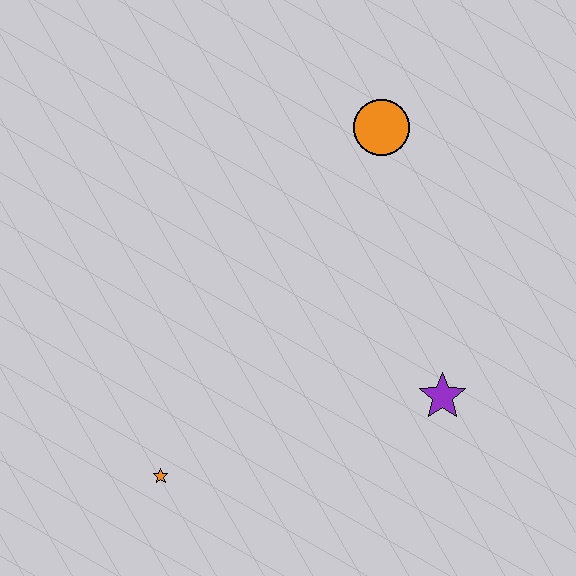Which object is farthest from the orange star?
The orange circle is farthest from the orange star.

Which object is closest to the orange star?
The purple star is closest to the orange star.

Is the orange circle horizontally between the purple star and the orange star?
Yes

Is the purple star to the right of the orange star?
Yes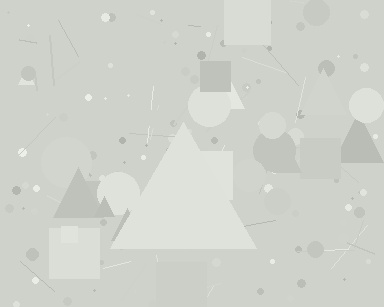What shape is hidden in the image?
A triangle is hidden in the image.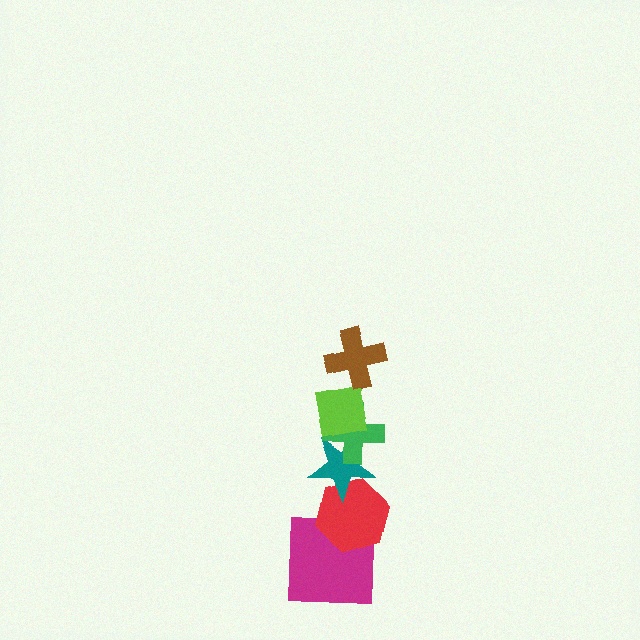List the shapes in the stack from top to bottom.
From top to bottom: the brown cross, the lime square, the green cross, the teal star, the red hexagon, the magenta square.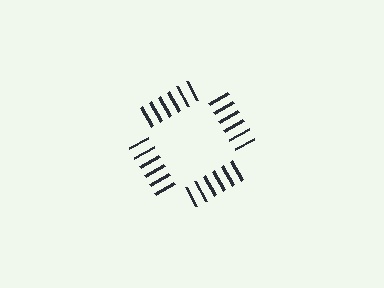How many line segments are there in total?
24 — 6 along each of the 4 edges.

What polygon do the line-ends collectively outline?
An illusory square — the line segments terminate on its edges but no continuous stroke is drawn.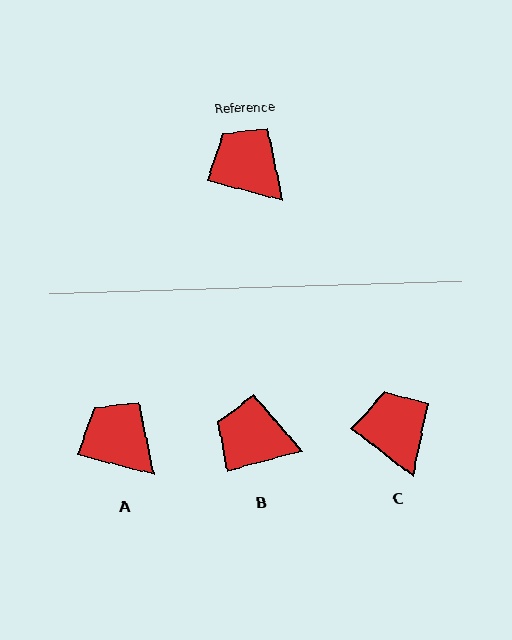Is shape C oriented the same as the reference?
No, it is off by about 23 degrees.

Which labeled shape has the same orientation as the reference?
A.